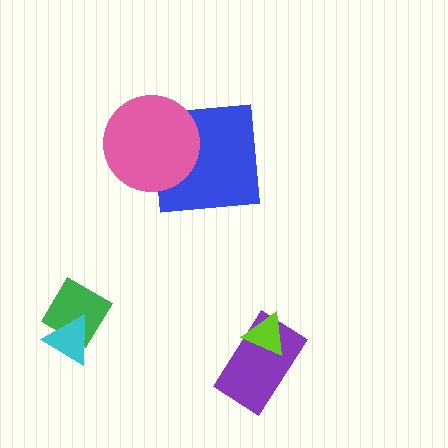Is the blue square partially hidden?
Yes, it is partially covered by another shape.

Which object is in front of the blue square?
The pink circle is in front of the blue square.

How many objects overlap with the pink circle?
1 object overlaps with the pink circle.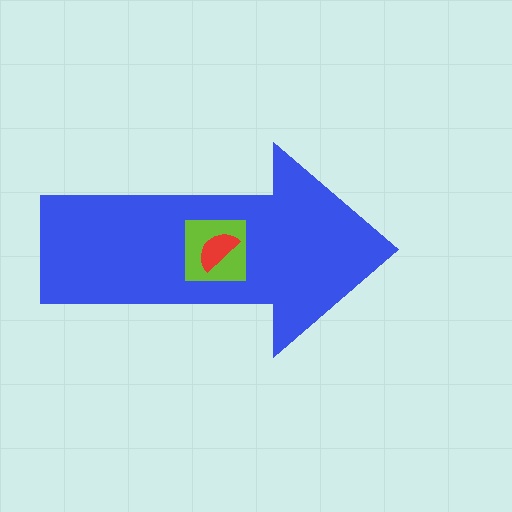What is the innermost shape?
The red semicircle.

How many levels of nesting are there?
3.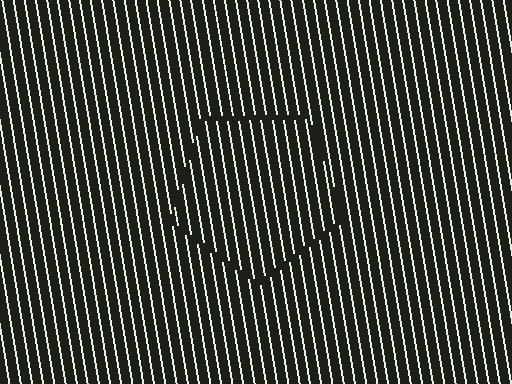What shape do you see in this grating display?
An illusory pentagon. The interior of the shape contains the same grating, shifted by half a period — the contour is defined by the phase discontinuity where line-ends from the inner and outer gratings abut.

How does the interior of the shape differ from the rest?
The interior of the shape contains the same grating, shifted by half a period — the contour is defined by the phase discontinuity where line-ends from the inner and outer gratings abut.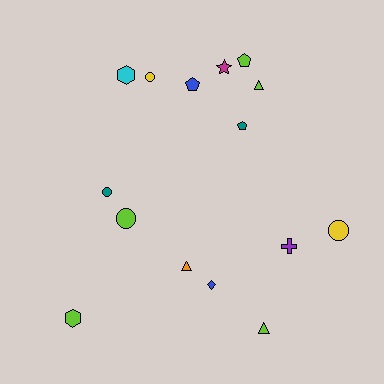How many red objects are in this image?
There are no red objects.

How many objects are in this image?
There are 15 objects.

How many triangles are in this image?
There are 3 triangles.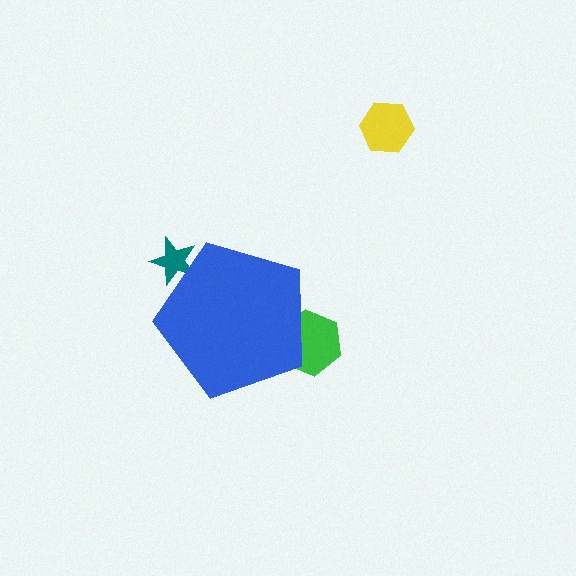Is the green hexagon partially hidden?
Yes, the green hexagon is partially hidden behind the blue pentagon.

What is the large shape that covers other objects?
A blue pentagon.